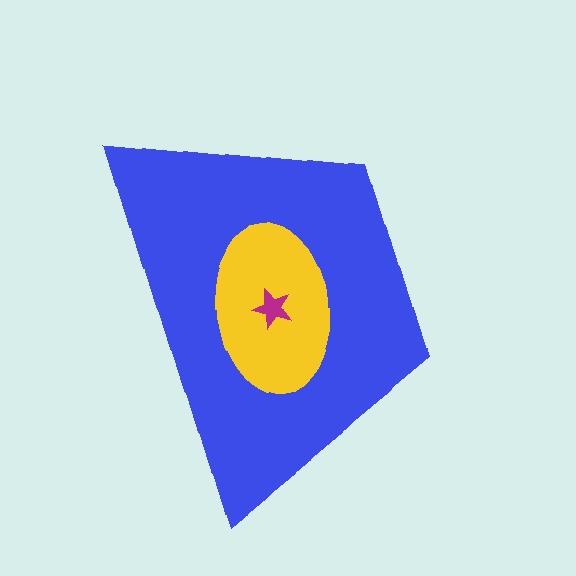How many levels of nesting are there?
3.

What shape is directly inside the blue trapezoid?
The yellow ellipse.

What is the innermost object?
The magenta star.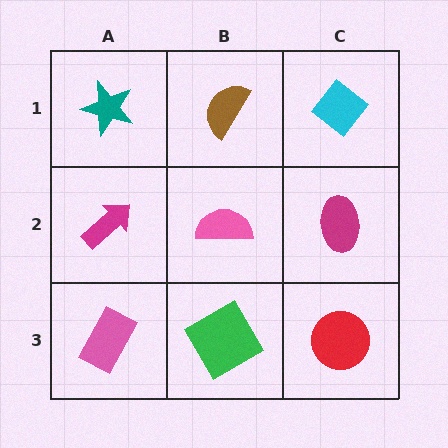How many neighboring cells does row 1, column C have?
2.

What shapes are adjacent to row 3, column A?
A magenta arrow (row 2, column A), a green diamond (row 3, column B).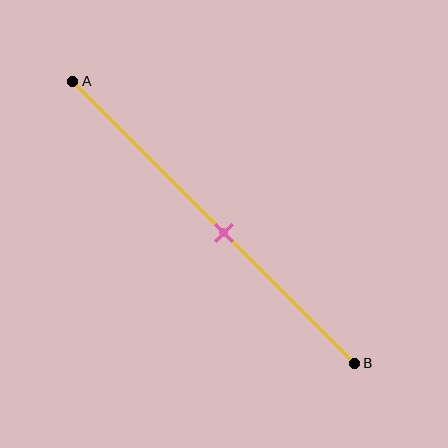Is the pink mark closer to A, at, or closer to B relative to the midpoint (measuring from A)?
The pink mark is closer to point B than the midpoint of segment AB.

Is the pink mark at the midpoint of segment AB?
No, the mark is at about 55% from A, not at the 50% midpoint.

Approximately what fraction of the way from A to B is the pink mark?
The pink mark is approximately 55% of the way from A to B.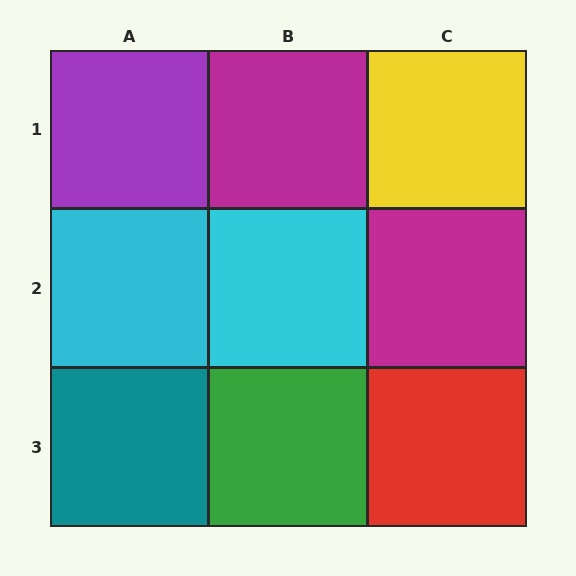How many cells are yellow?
1 cell is yellow.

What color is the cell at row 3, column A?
Teal.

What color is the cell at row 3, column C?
Red.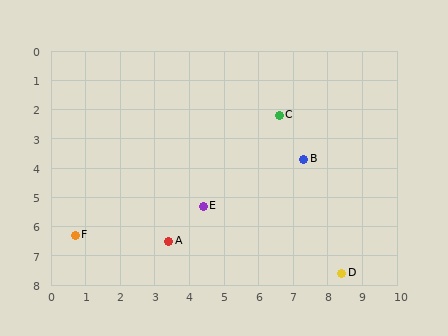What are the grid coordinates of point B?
Point B is at approximately (7.3, 3.7).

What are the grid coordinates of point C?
Point C is at approximately (6.6, 2.2).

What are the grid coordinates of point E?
Point E is at approximately (4.4, 5.3).